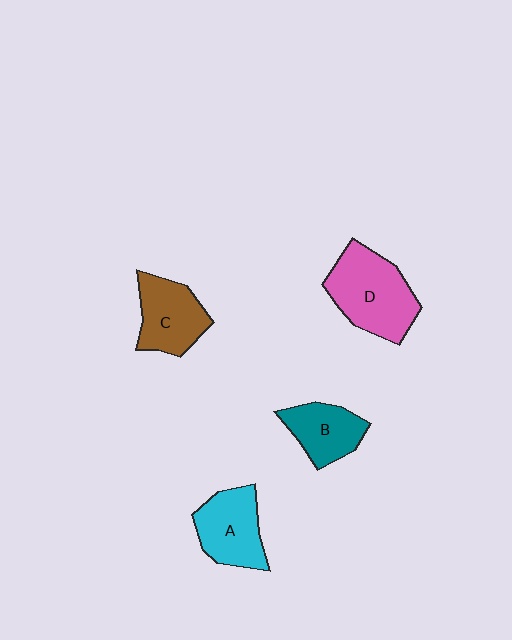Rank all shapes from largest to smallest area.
From largest to smallest: D (pink), A (cyan), C (brown), B (teal).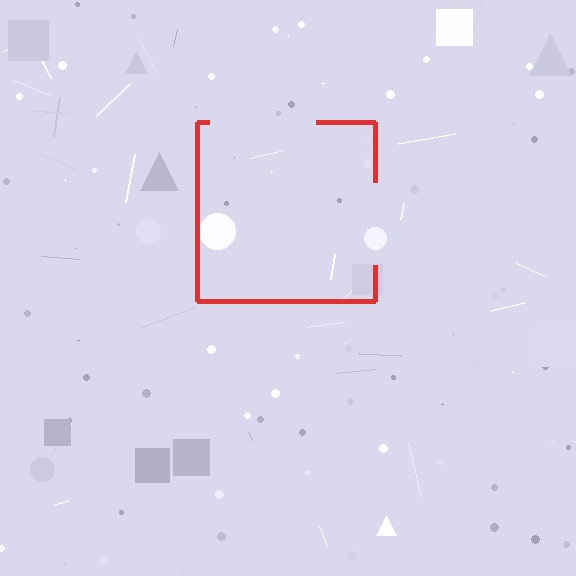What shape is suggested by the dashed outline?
The dashed outline suggests a square.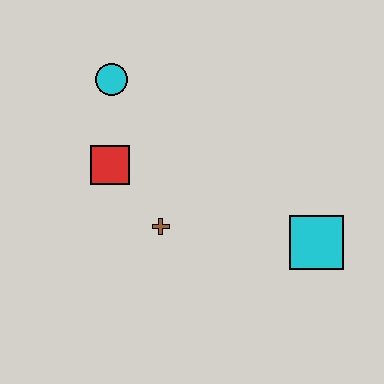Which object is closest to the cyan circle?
The red square is closest to the cyan circle.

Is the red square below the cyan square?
No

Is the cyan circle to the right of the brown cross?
No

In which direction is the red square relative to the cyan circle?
The red square is below the cyan circle.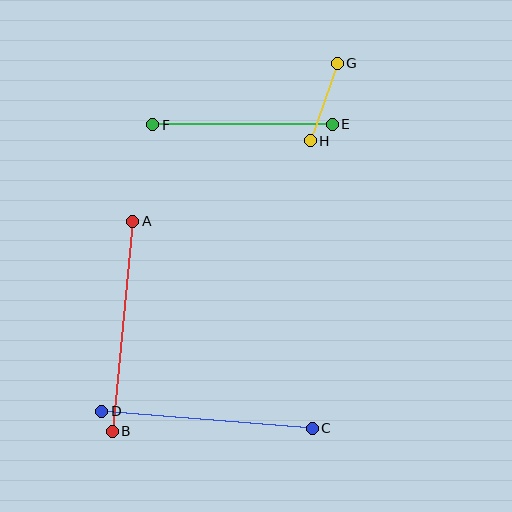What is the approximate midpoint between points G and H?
The midpoint is at approximately (324, 102) pixels.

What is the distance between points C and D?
The distance is approximately 211 pixels.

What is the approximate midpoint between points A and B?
The midpoint is at approximately (123, 326) pixels.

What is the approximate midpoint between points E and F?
The midpoint is at approximately (243, 124) pixels.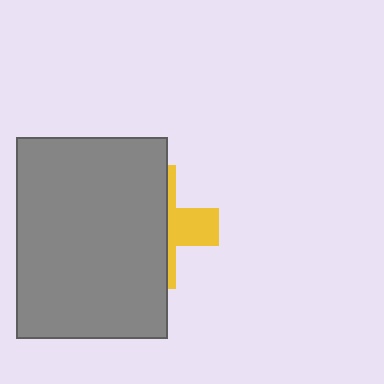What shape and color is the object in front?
The object in front is a gray rectangle.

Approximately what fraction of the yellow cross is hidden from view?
Roughly 67% of the yellow cross is hidden behind the gray rectangle.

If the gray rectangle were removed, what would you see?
You would see the complete yellow cross.